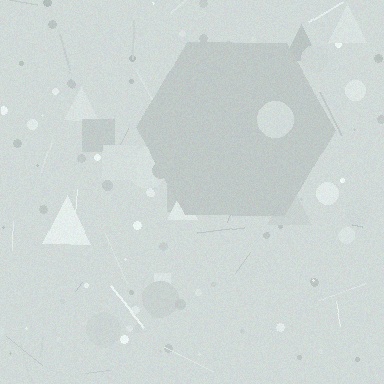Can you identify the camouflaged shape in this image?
The camouflaged shape is a hexagon.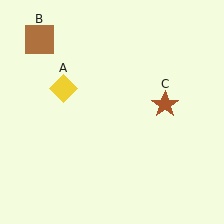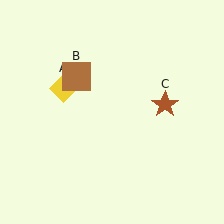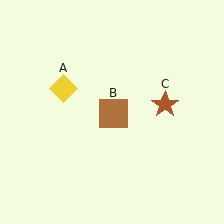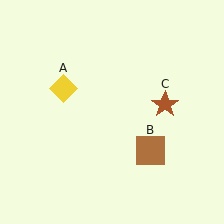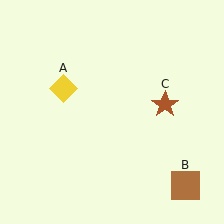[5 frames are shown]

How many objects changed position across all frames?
1 object changed position: brown square (object B).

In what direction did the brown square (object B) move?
The brown square (object B) moved down and to the right.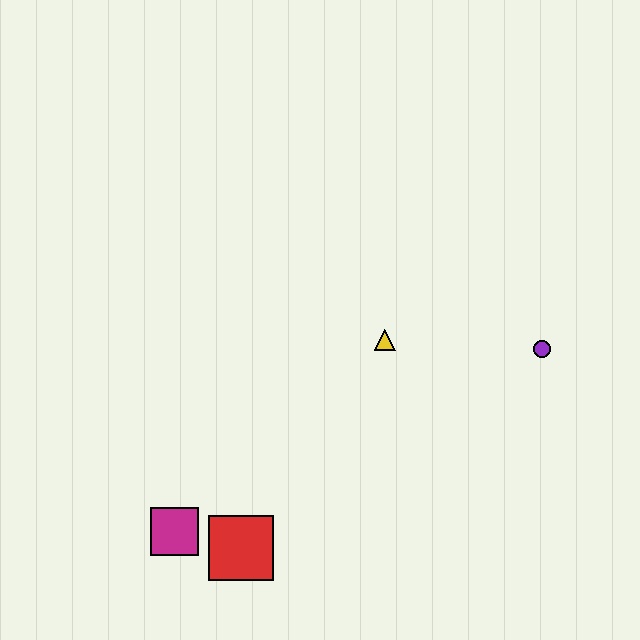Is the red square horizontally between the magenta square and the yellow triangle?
Yes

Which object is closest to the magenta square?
The red square is closest to the magenta square.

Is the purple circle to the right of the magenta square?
Yes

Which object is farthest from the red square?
The purple circle is farthest from the red square.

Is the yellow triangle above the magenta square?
Yes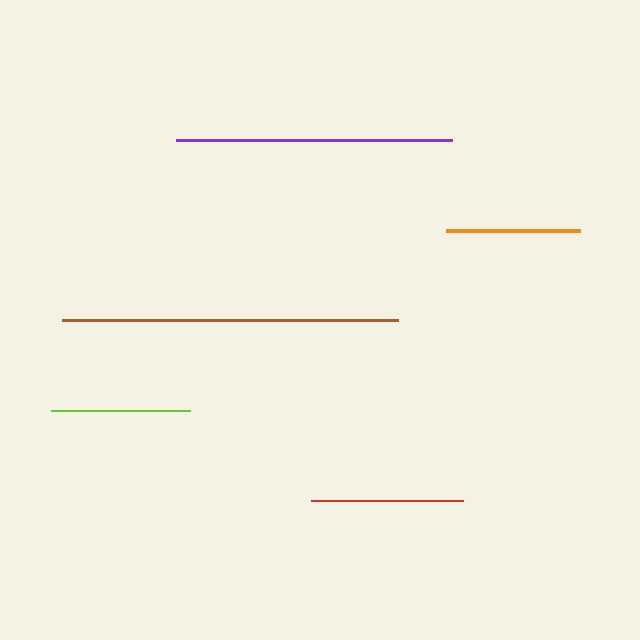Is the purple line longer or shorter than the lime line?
The purple line is longer than the lime line.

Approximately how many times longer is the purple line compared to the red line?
The purple line is approximately 1.8 times the length of the red line.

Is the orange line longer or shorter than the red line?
The red line is longer than the orange line.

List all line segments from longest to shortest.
From longest to shortest: brown, purple, red, lime, orange.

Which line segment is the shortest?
The orange line is the shortest at approximately 134 pixels.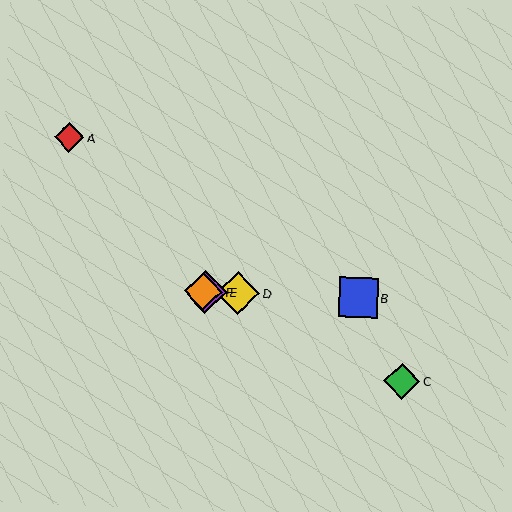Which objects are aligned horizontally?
Objects B, D, E, F are aligned horizontally.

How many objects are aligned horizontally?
4 objects (B, D, E, F) are aligned horizontally.